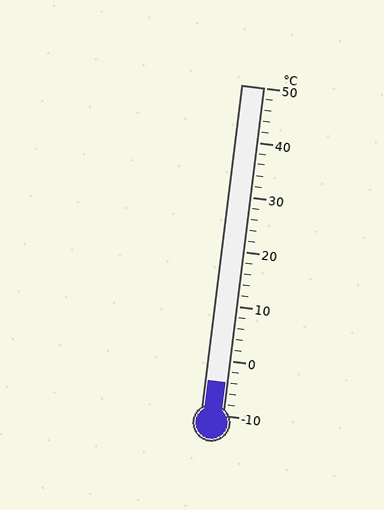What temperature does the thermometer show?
The thermometer shows approximately -4°C.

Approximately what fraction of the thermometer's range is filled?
The thermometer is filled to approximately 10% of its range.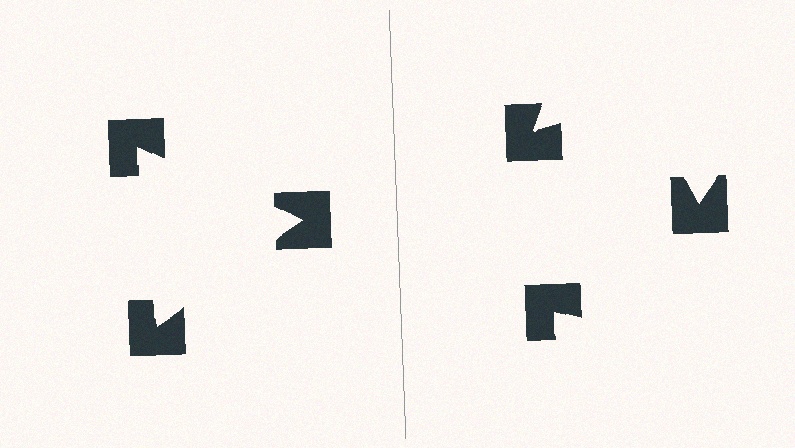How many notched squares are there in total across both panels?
6 — 3 on each side.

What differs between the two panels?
The notched squares are positioned identically on both sides; only the wedge orientations differ. On the left they align to a triangle; on the right they are misaligned.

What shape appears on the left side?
An illusory triangle.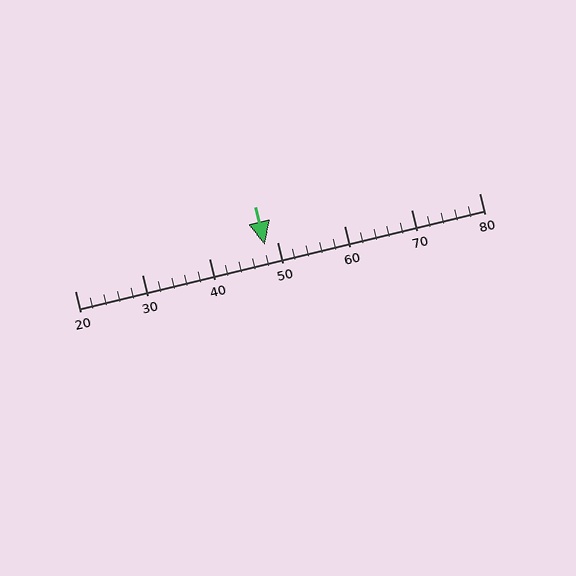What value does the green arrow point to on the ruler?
The green arrow points to approximately 48.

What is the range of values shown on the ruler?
The ruler shows values from 20 to 80.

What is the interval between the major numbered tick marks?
The major tick marks are spaced 10 units apart.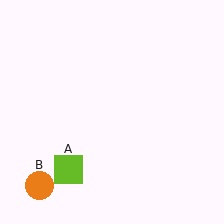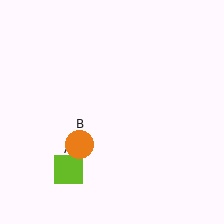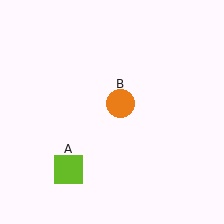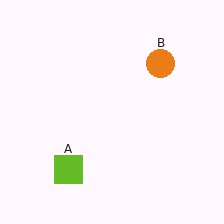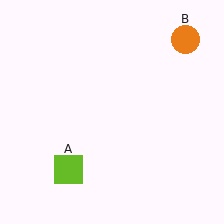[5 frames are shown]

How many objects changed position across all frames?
1 object changed position: orange circle (object B).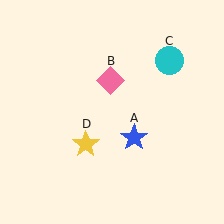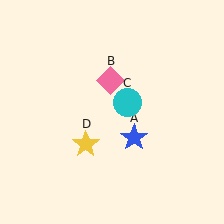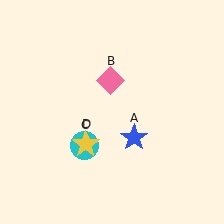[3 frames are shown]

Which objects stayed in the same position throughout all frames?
Blue star (object A) and pink diamond (object B) and yellow star (object D) remained stationary.